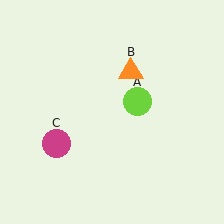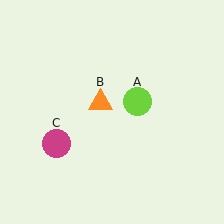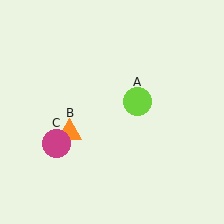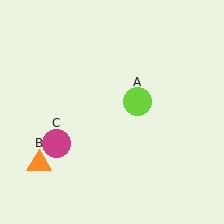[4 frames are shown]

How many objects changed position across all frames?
1 object changed position: orange triangle (object B).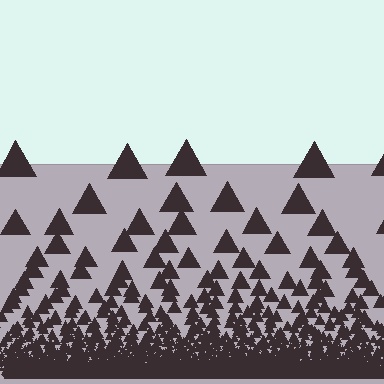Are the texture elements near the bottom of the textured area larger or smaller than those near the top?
Smaller. The gradient is inverted — elements near the bottom are smaller and denser.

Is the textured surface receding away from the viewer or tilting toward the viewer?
The surface appears to tilt toward the viewer. Texture elements get larger and sparser toward the top.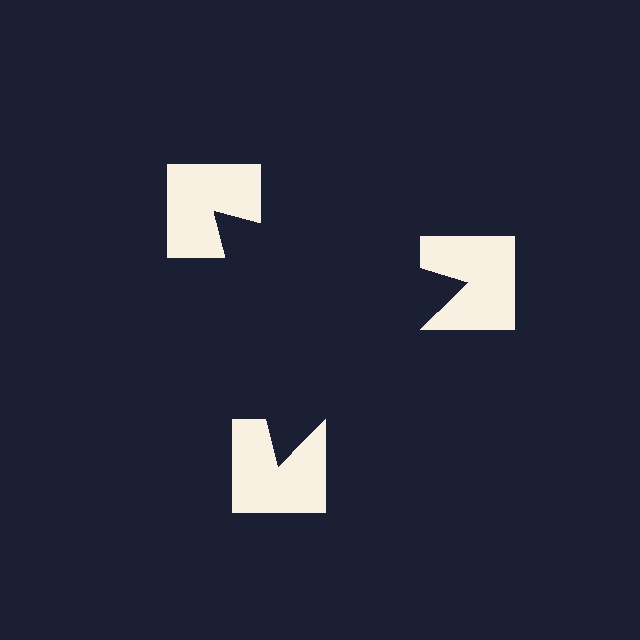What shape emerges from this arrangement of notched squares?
An illusory triangle — its edges are inferred from the aligned wedge cuts in the notched squares, not physically drawn.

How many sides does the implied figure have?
3 sides.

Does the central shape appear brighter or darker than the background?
It typically appears slightly darker than the background, even though no actual brightness change is drawn.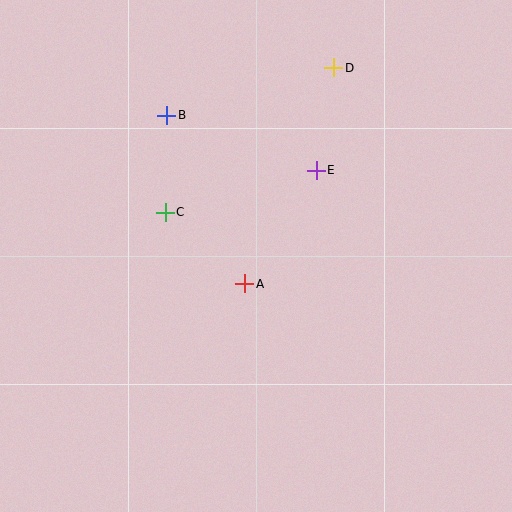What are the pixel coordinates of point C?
Point C is at (165, 212).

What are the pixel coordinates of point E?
Point E is at (316, 170).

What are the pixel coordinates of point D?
Point D is at (334, 68).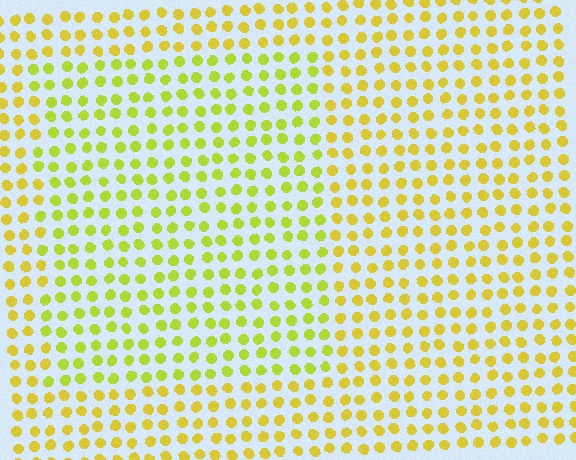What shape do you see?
I see a rectangle.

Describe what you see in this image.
The image is filled with small yellow elements in a uniform arrangement. A rectangle-shaped region is visible where the elements are tinted to a slightly different hue, forming a subtle color boundary.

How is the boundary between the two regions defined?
The boundary is defined purely by a slight shift in hue (about 22 degrees). Spacing, size, and orientation are identical on both sides.